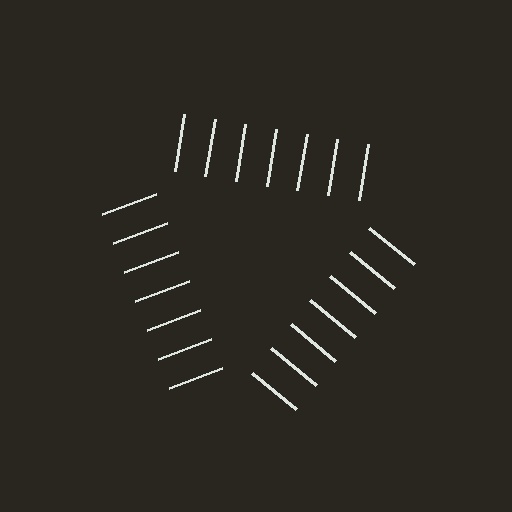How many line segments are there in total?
21 — 7 along each of the 3 edges.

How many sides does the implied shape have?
3 sides — the line-ends trace a triangle.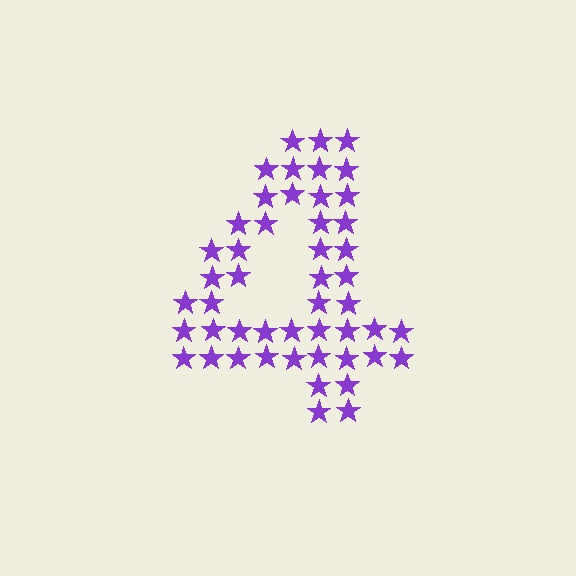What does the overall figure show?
The overall figure shows the digit 4.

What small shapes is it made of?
It is made of small stars.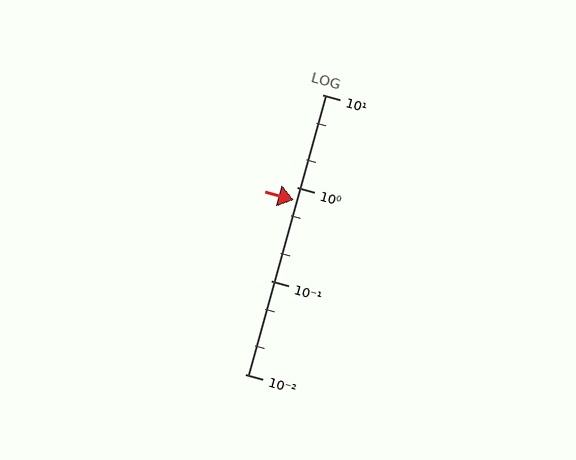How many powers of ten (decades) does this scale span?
The scale spans 3 decades, from 0.01 to 10.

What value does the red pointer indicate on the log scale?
The pointer indicates approximately 0.73.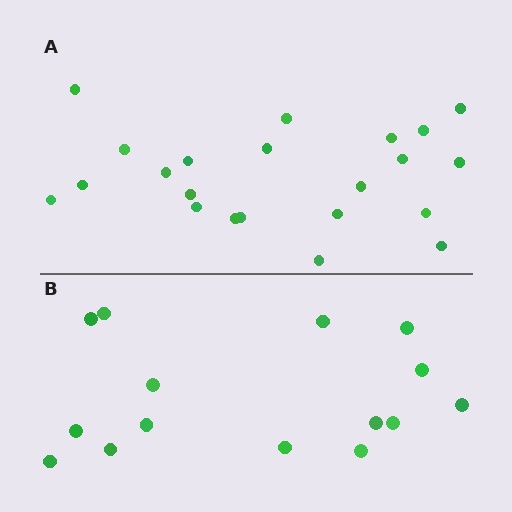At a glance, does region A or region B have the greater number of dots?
Region A (the top region) has more dots.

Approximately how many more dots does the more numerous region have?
Region A has roughly 8 or so more dots than region B.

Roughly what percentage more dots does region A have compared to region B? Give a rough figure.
About 45% more.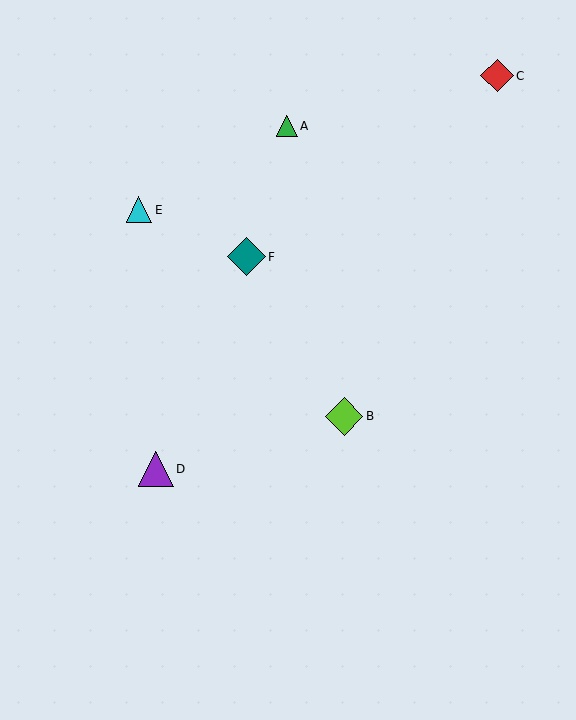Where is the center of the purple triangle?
The center of the purple triangle is at (156, 469).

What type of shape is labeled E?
Shape E is a cyan triangle.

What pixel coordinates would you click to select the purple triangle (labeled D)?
Click at (156, 469) to select the purple triangle D.